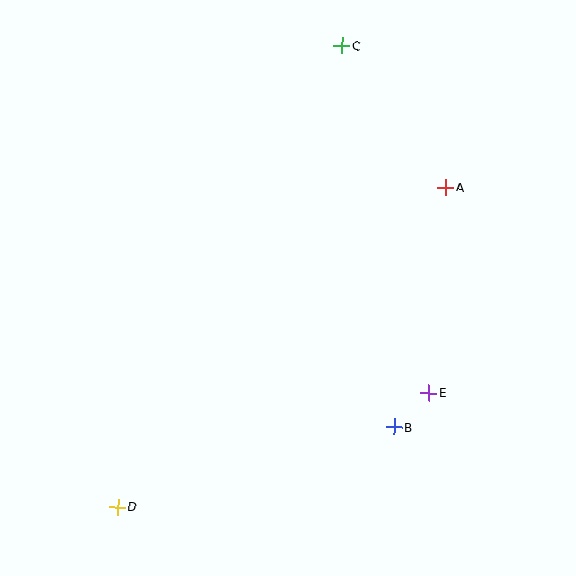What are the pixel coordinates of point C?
Point C is at (342, 46).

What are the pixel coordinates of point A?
Point A is at (446, 187).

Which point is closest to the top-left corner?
Point C is closest to the top-left corner.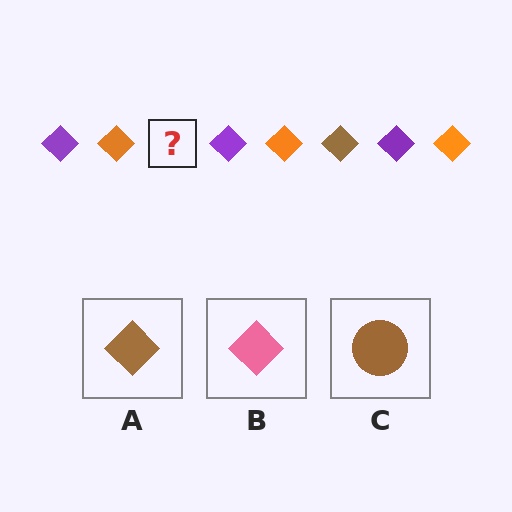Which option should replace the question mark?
Option A.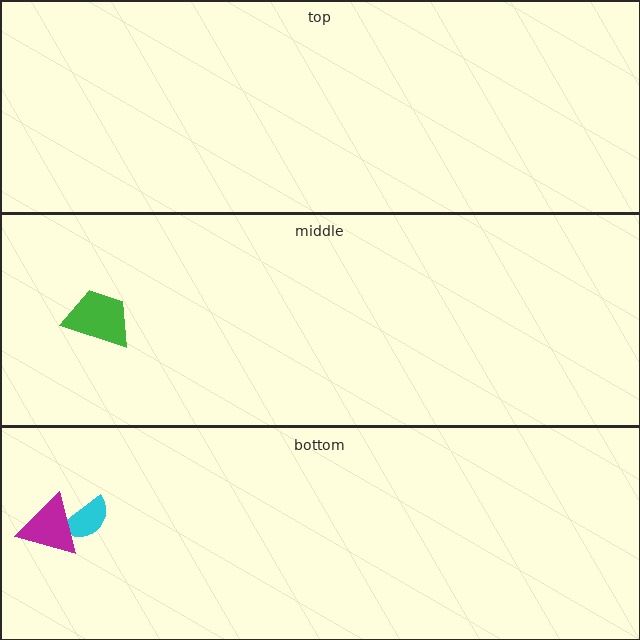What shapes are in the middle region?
The green trapezoid.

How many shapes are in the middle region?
1.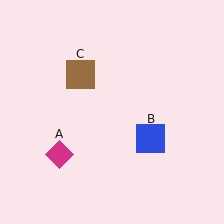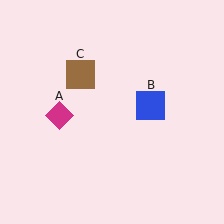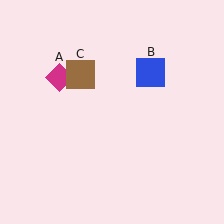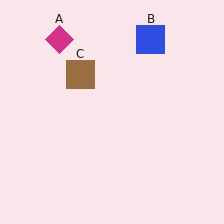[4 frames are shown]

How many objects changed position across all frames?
2 objects changed position: magenta diamond (object A), blue square (object B).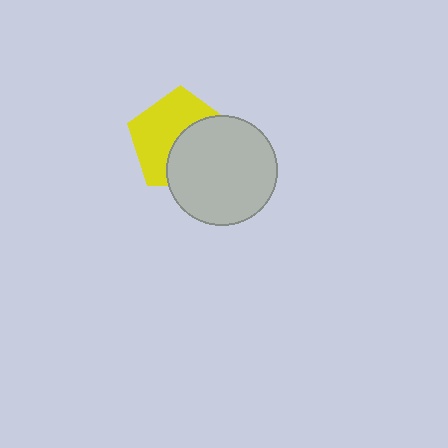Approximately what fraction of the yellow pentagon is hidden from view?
Roughly 46% of the yellow pentagon is hidden behind the light gray circle.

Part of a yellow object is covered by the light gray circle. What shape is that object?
It is a pentagon.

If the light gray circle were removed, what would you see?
You would see the complete yellow pentagon.